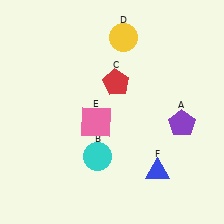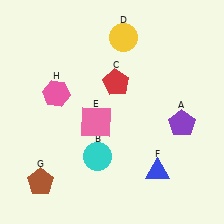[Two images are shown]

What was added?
A brown pentagon (G), a pink hexagon (H) were added in Image 2.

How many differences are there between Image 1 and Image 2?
There are 2 differences between the two images.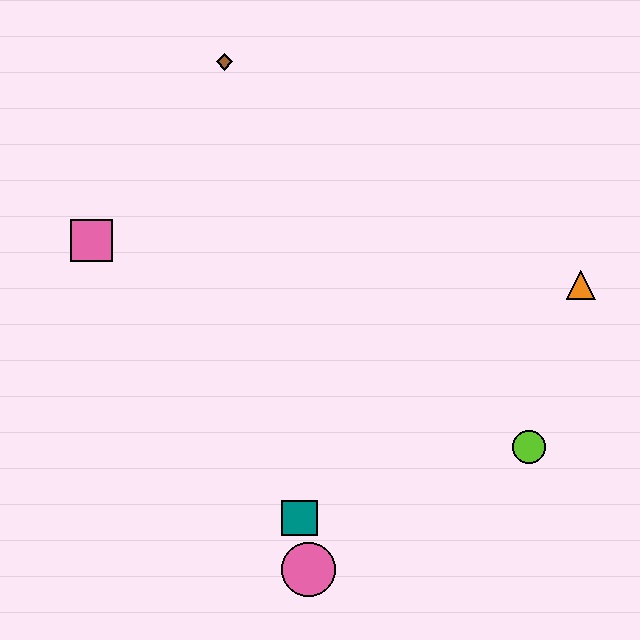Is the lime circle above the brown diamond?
No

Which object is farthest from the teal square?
The brown diamond is farthest from the teal square.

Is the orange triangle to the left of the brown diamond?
No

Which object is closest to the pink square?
The brown diamond is closest to the pink square.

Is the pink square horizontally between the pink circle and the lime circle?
No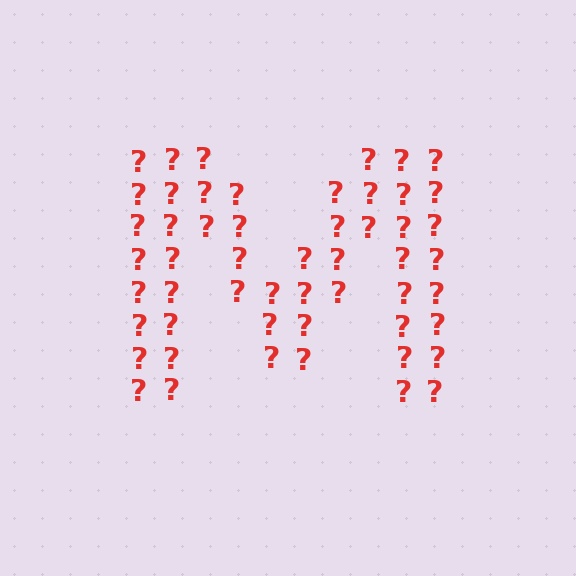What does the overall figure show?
The overall figure shows the letter M.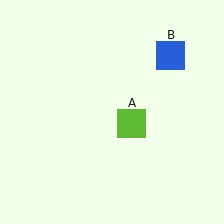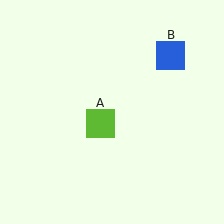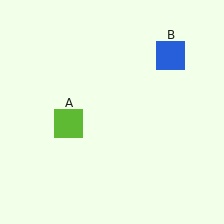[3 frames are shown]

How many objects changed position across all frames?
1 object changed position: lime square (object A).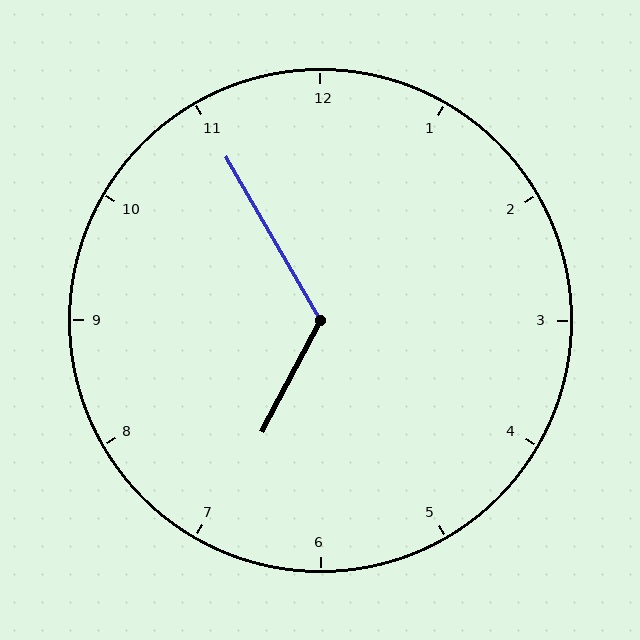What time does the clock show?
6:55.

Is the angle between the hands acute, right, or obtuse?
It is obtuse.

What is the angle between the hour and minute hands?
Approximately 122 degrees.